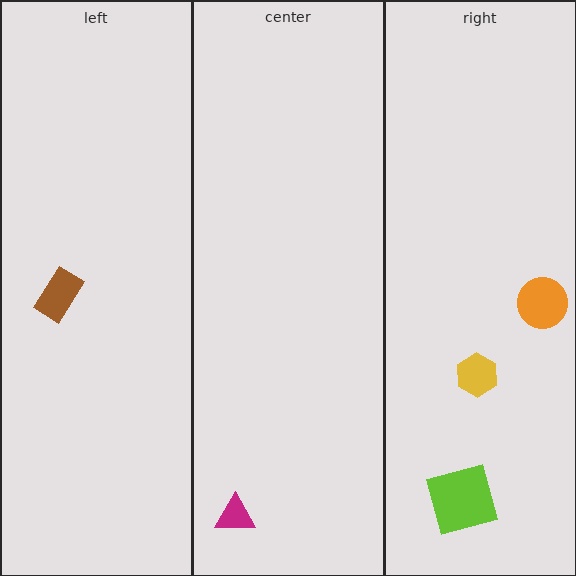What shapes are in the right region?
The orange circle, the yellow hexagon, the lime square.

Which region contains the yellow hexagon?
The right region.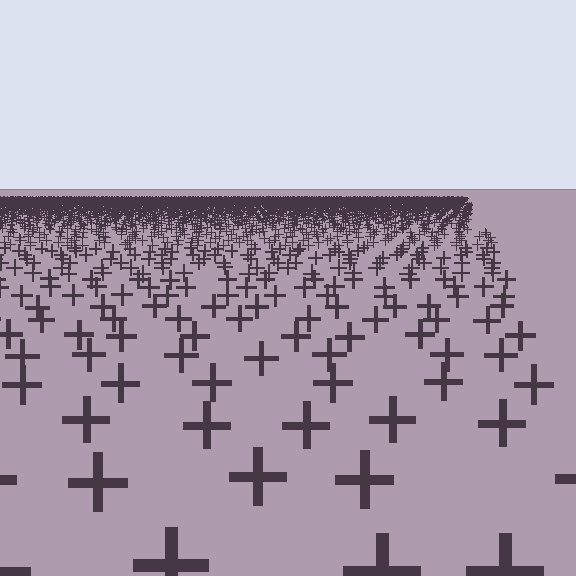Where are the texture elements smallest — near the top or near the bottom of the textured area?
Near the top.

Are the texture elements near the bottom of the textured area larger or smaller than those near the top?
Larger. Near the bottom, elements are closer to the viewer and appear at a bigger on-screen size.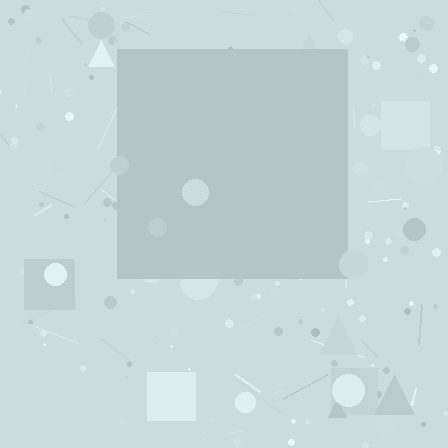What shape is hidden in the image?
A square is hidden in the image.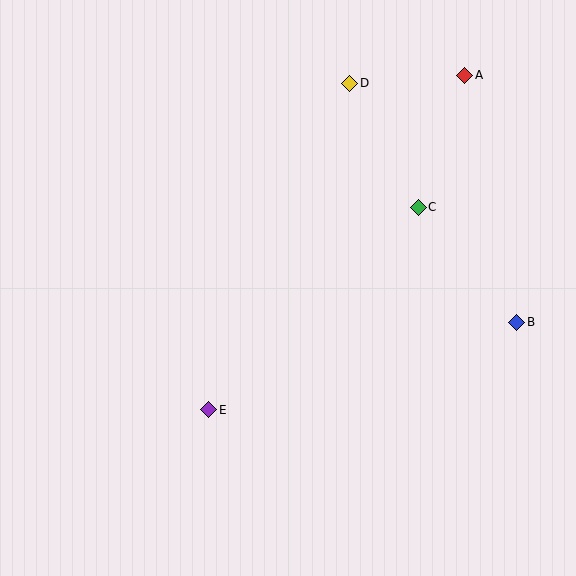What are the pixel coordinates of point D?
Point D is at (350, 83).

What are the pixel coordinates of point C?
Point C is at (418, 207).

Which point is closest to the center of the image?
Point E at (209, 410) is closest to the center.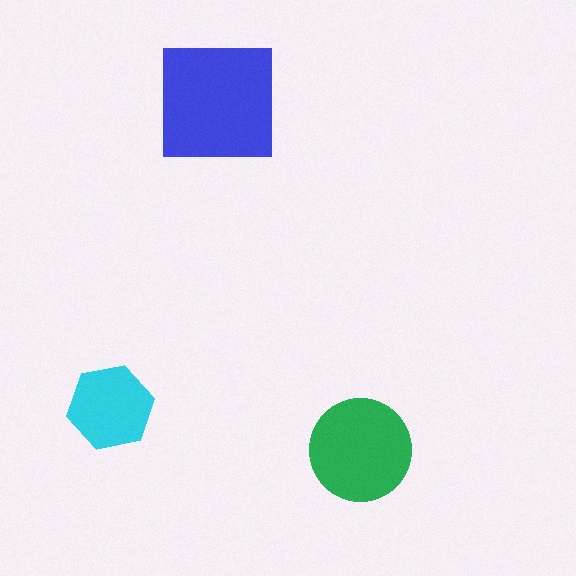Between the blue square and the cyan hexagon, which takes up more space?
The blue square.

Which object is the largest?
The blue square.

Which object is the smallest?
The cyan hexagon.